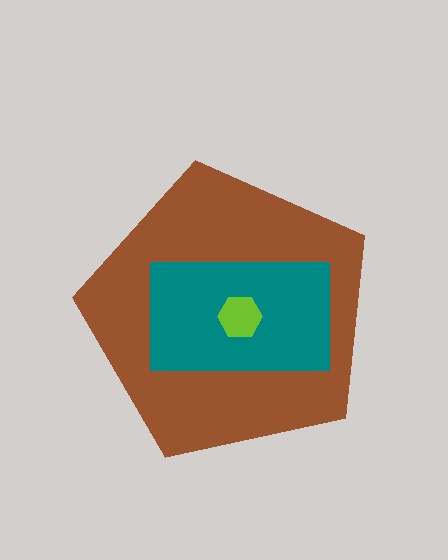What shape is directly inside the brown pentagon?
The teal rectangle.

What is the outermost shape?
The brown pentagon.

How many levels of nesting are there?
3.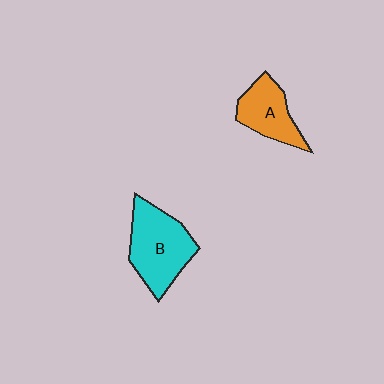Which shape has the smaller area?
Shape A (orange).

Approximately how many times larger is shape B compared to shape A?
Approximately 1.5 times.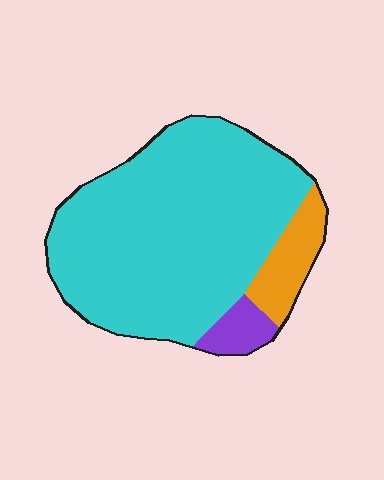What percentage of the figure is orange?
Orange takes up less than a quarter of the figure.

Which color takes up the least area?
Purple, at roughly 5%.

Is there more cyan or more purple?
Cyan.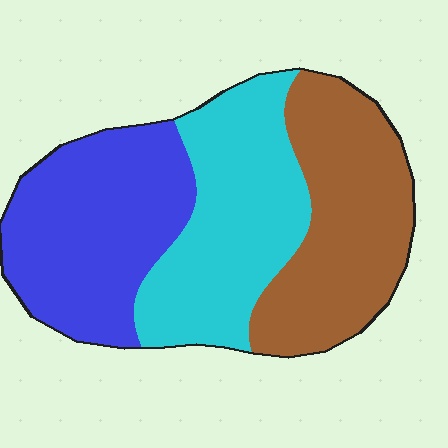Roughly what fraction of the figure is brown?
Brown takes up between a sixth and a third of the figure.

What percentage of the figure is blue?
Blue takes up about one third (1/3) of the figure.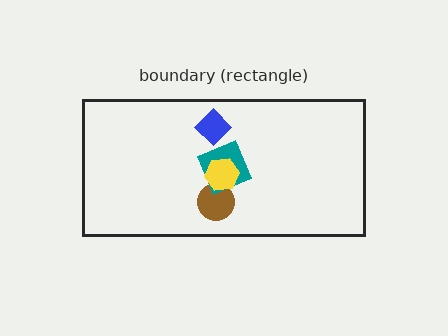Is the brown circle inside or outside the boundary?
Inside.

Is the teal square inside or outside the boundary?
Inside.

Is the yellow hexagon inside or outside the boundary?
Inside.